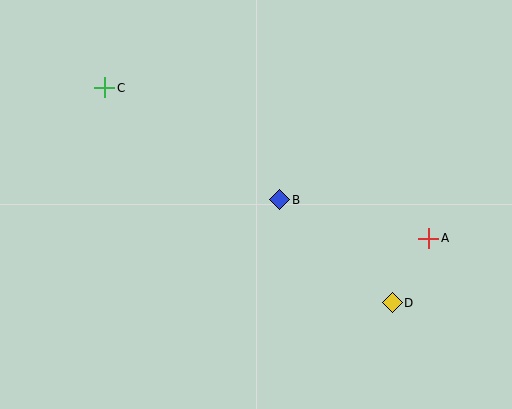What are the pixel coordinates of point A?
Point A is at (429, 238).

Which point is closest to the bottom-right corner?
Point D is closest to the bottom-right corner.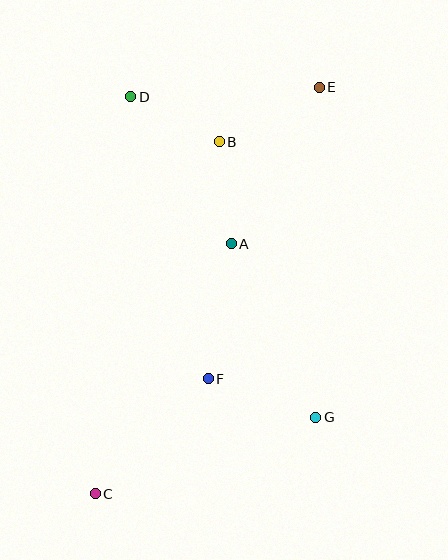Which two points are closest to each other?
Points B and D are closest to each other.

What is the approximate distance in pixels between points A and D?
The distance between A and D is approximately 178 pixels.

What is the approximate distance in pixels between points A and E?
The distance between A and E is approximately 179 pixels.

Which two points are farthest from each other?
Points C and E are farthest from each other.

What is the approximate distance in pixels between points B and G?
The distance between B and G is approximately 292 pixels.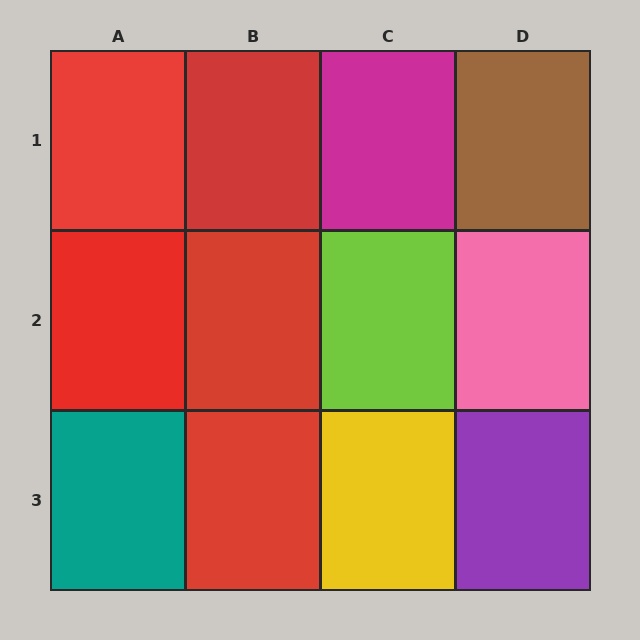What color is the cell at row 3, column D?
Purple.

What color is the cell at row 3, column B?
Red.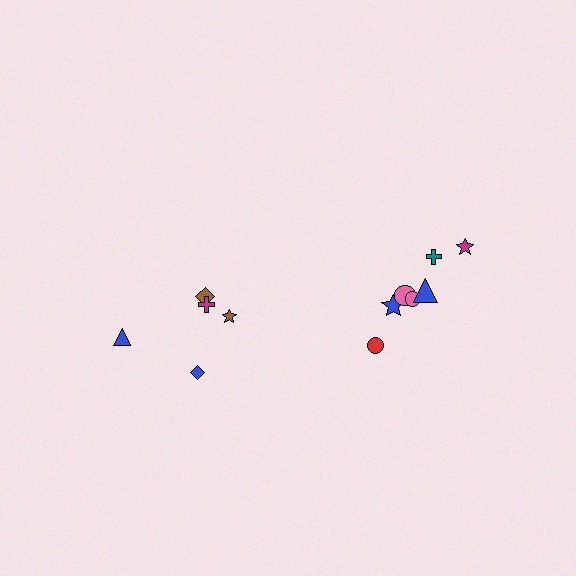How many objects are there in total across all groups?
There are 12 objects.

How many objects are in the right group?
There are 7 objects.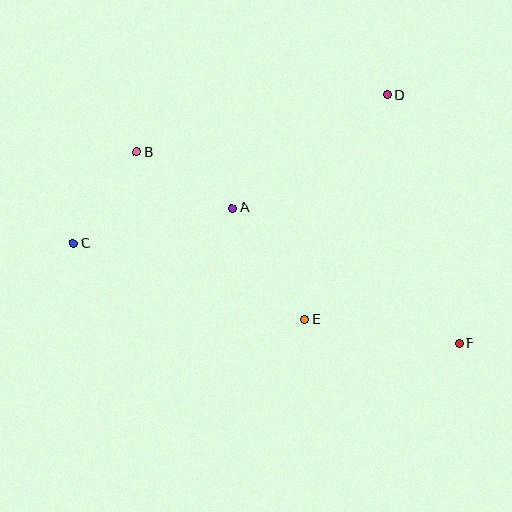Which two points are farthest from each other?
Points C and F are farthest from each other.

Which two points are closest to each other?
Points A and B are closest to each other.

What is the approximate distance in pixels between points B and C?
The distance between B and C is approximately 112 pixels.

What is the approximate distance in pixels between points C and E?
The distance between C and E is approximately 243 pixels.